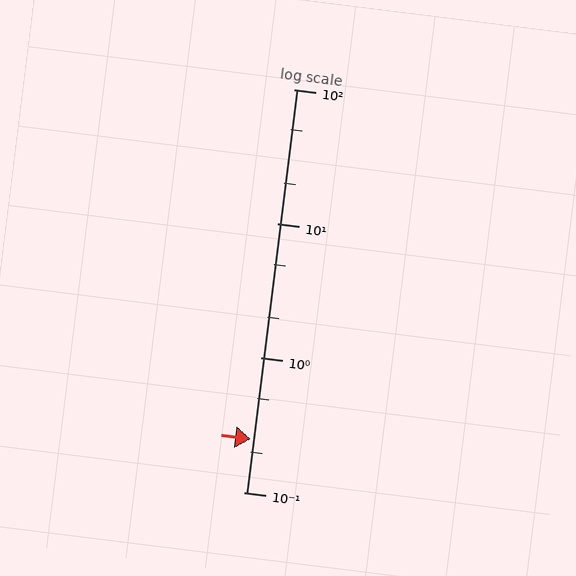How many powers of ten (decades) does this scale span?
The scale spans 3 decades, from 0.1 to 100.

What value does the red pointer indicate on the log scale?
The pointer indicates approximately 0.25.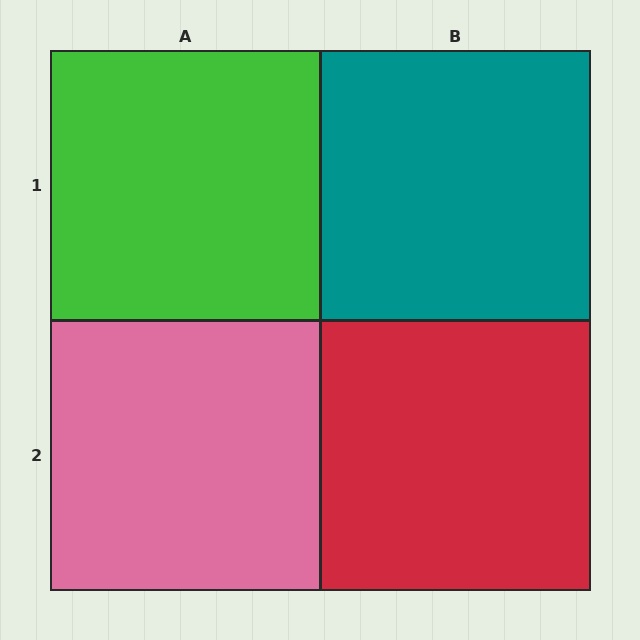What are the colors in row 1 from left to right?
Green, teal.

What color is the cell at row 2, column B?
Red.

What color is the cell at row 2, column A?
Pink.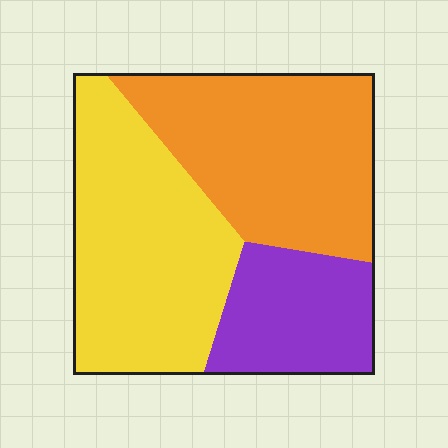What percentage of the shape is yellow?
Yellow covers about 40% of the shape.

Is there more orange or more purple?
Orange.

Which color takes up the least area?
Purple, at roughly 20%.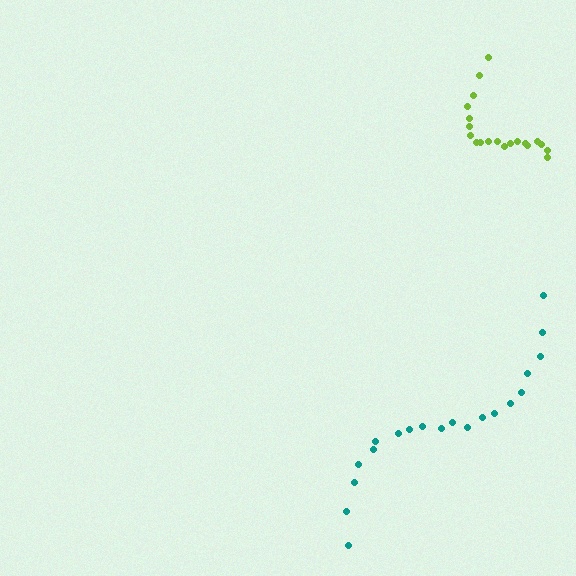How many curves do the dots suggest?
There are 2 distinct paths.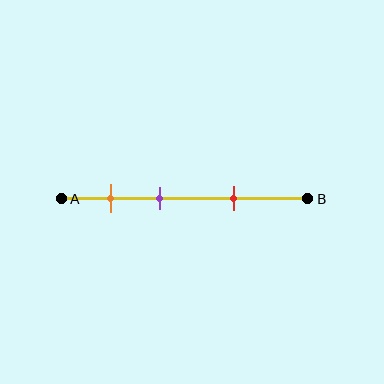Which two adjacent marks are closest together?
The orange and purple marks are the closest adjacent pair.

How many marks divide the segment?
There are 3 marks dividing the segment.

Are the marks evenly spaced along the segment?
Yes, the marks are approximately evenly spaced.